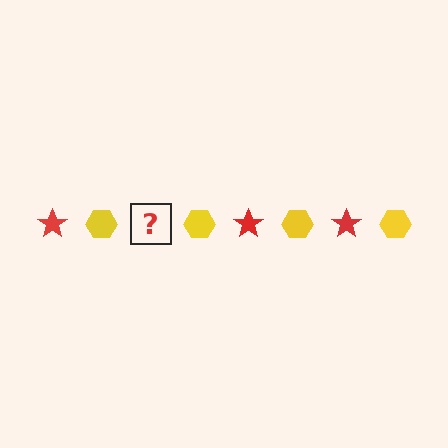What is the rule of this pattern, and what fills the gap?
The rule is that the pattern alternates between red star and yellow hexagon. The gap should be filled with a red star.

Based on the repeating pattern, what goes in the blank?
The blank should be a red star.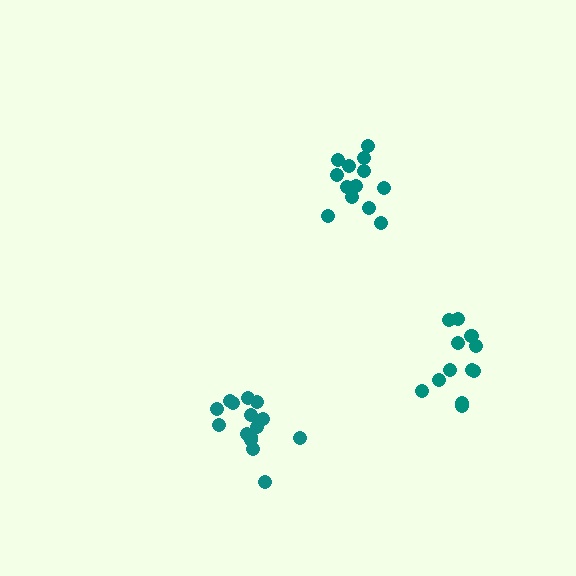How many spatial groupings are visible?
There are 3 spatial groupings.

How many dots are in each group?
Group 1: 13 dots, Group 2: 15 dots, Group 3: 13 dots (41 total).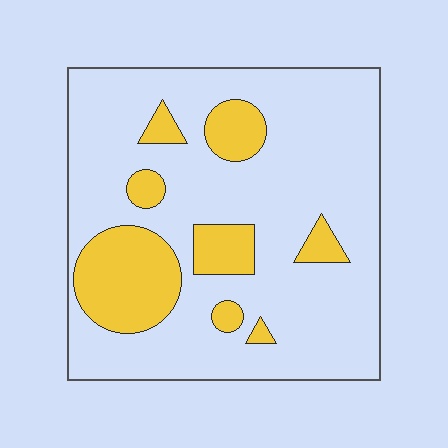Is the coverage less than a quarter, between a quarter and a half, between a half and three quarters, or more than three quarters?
Less than a quarter.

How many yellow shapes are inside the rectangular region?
8.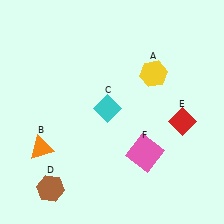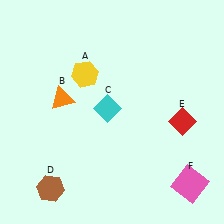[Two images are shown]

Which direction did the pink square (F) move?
The pink square (F) moved right.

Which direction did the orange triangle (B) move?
The orange triangle (B) moved up.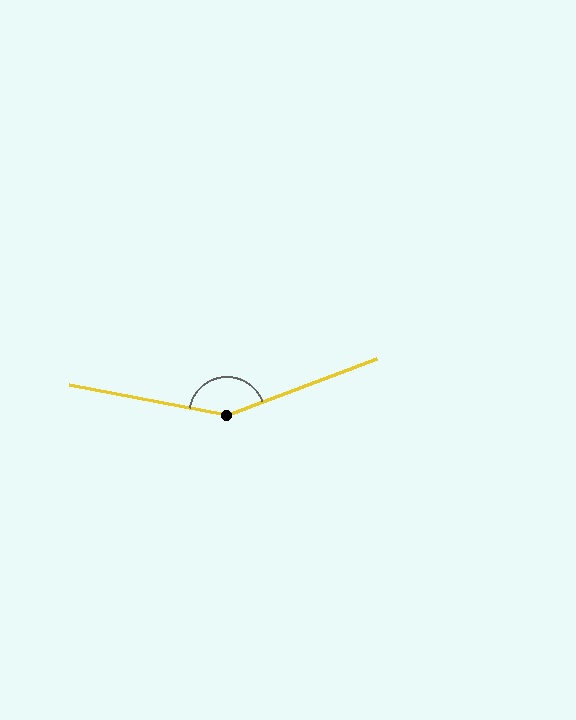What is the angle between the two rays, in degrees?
Approximately 148 degrees.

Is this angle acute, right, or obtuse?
It is obtuse.